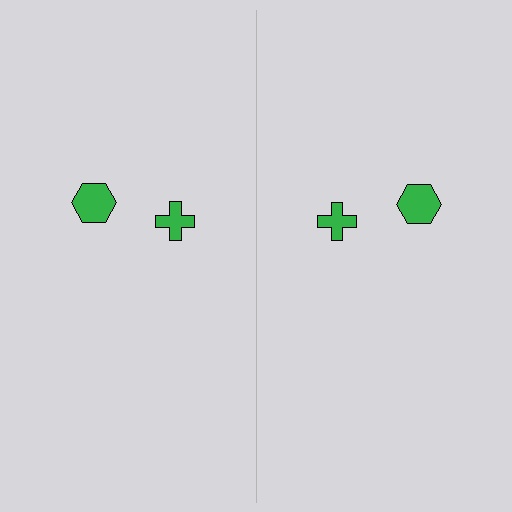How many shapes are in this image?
There are 4 shapes in this image.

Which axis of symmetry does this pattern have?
The pattern has a vertical axis of symmetry running through the center of the image.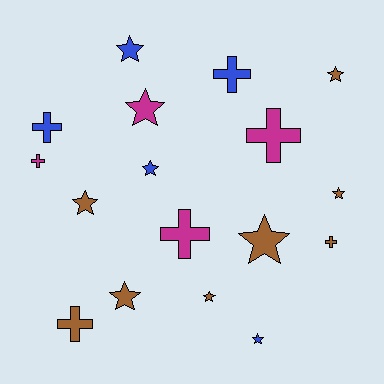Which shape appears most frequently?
Star, with 10 objects.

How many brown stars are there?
There are 6 brown stars.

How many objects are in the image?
There are 17 objects.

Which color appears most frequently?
Brown, with 8 objects.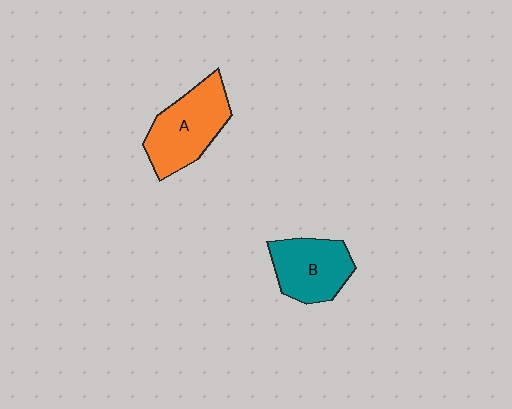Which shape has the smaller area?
Shape B (teal).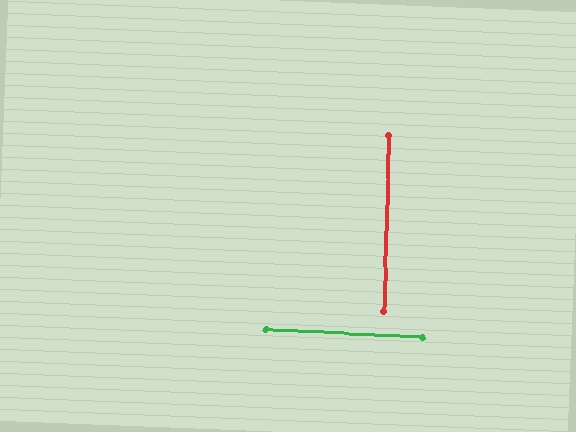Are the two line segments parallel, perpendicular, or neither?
Perpendicular — they meet at approximately 89°.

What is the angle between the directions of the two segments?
Approximately 89 degrees.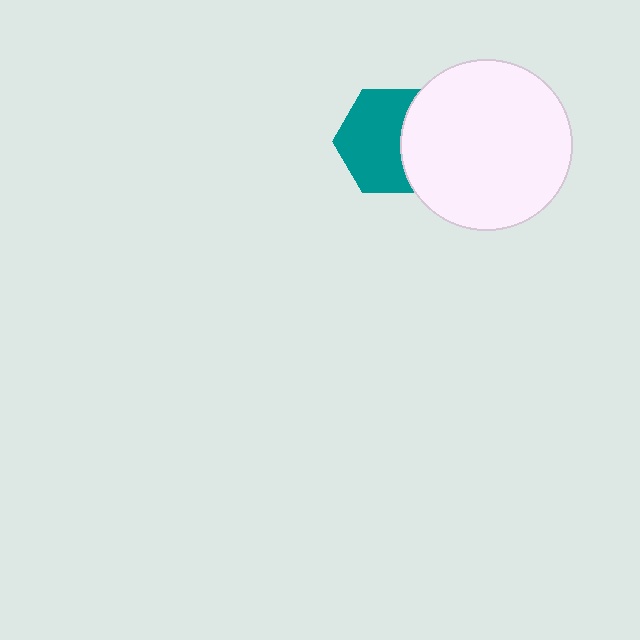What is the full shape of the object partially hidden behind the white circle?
The partially hidden object is a teal hexagon.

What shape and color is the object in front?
The object in front is a white circle.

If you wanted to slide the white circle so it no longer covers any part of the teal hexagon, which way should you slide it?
Slide it right — that is the most direct way to separate the two shapes.